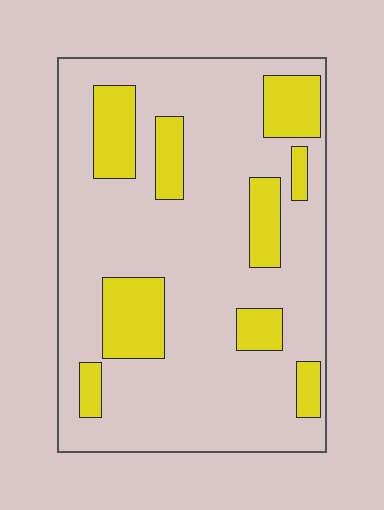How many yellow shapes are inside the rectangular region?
9.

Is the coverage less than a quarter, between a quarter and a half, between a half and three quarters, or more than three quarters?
Less than a quarter.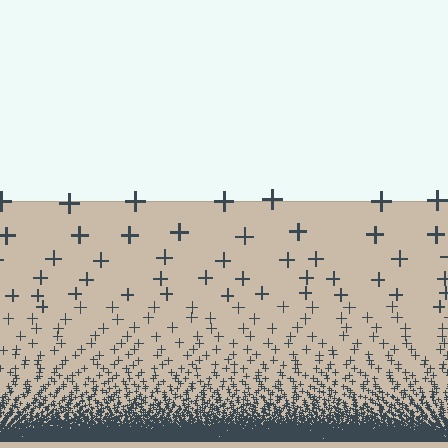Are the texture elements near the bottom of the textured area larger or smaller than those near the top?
Smaller. The gradient is inverted — elements near the bottom are smaller and denser.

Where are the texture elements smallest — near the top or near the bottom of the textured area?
Near the bottom.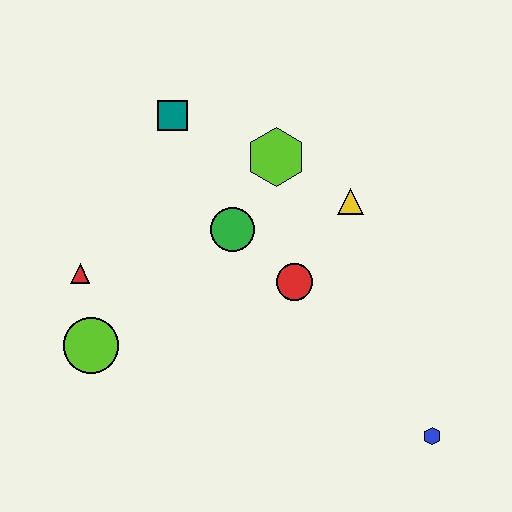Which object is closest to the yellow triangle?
The lime hexagon is closest to the yellow triangle.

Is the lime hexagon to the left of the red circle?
Yes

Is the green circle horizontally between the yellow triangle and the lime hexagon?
No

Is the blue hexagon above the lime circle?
No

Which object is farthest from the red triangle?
The blue hexagon is farthest from the red triangle.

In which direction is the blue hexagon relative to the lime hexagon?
The blue hexagon is below the lime hexagon.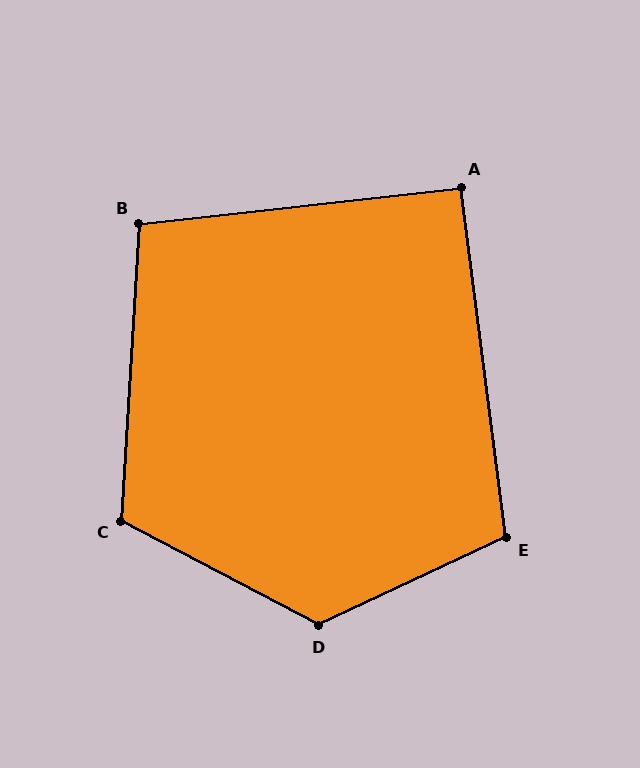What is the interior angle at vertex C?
Approximately 114 degrees (obtuse).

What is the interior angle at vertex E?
Approximately 108 degrees (obtuse).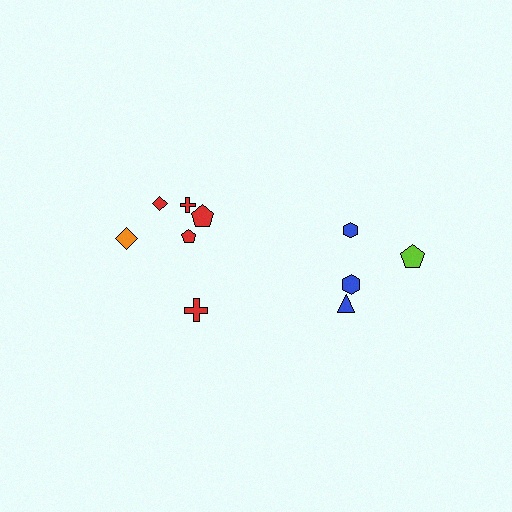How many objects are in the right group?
There are 4 objects.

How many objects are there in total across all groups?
There are 10 objects.